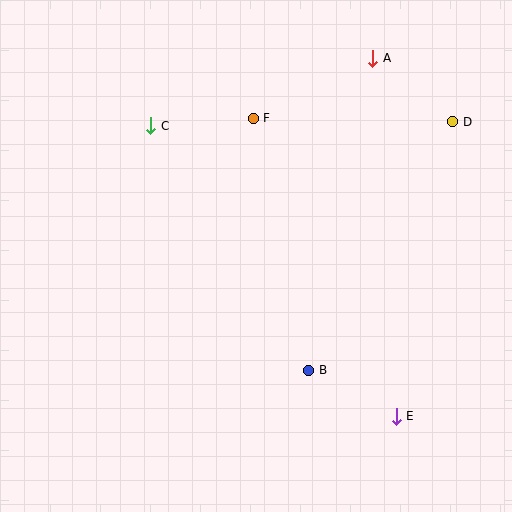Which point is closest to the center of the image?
Point B at (309, 370) is closest to the center.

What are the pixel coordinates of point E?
Point E is at (396, 416).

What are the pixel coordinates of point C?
Point C is at (151, 126).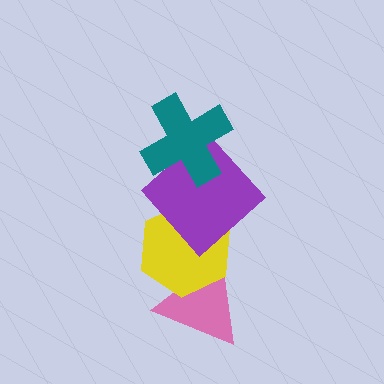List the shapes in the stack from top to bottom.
From top to bottom: the teal cross, the purple diamond, the yellow hexagon, the pink triangle.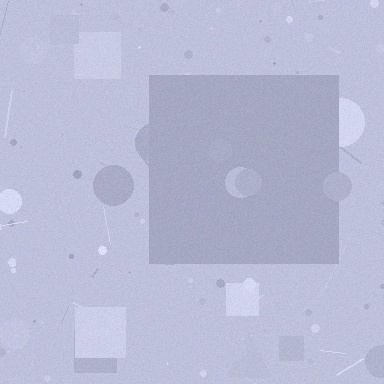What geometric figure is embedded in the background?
A square is embedded in the background.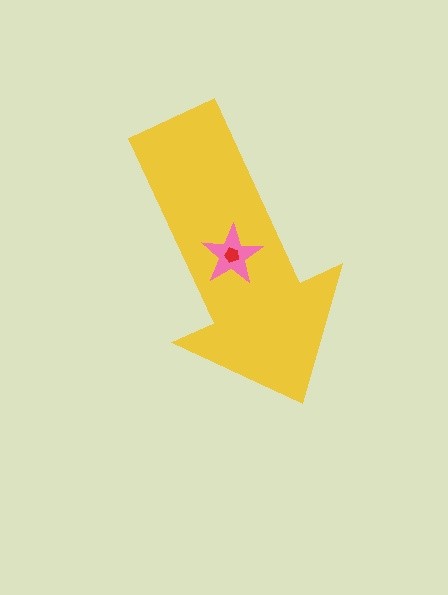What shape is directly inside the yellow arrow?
The pink star.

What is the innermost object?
The red pentagon.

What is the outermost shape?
The yellow arrow.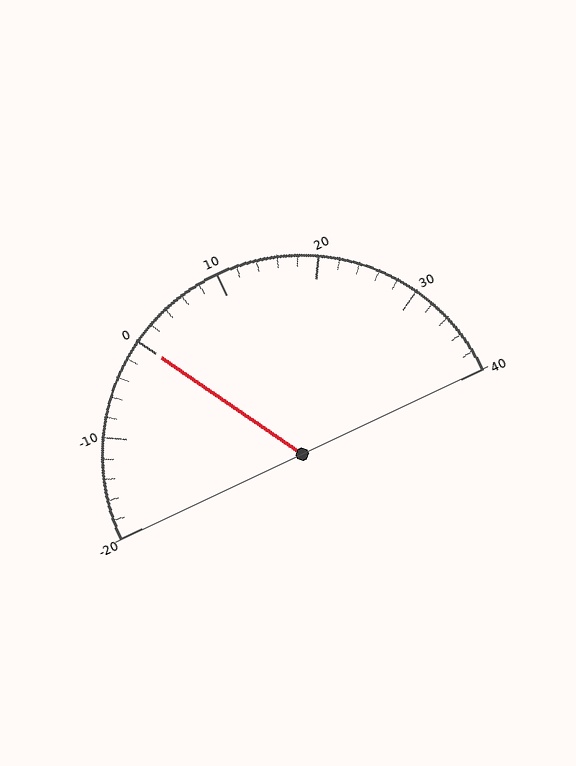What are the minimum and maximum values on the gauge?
The gauge ranges from -20 to 40.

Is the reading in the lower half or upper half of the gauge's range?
The reading is in the lower half of the range (-20 to 40).